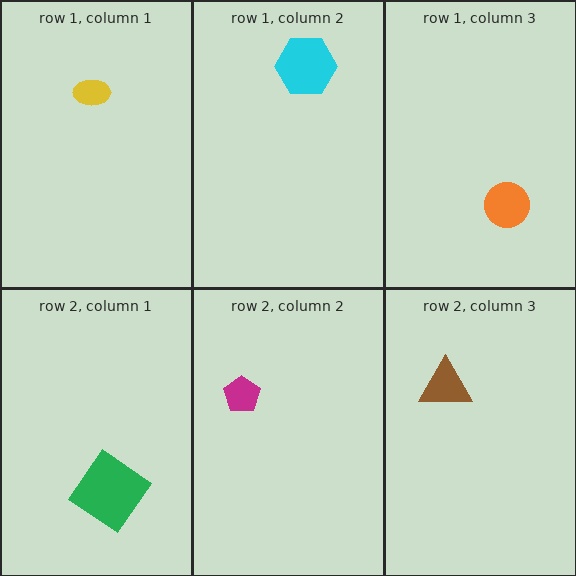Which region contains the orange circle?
The row 1, column 3 region.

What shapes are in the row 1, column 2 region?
The cyan hexagon.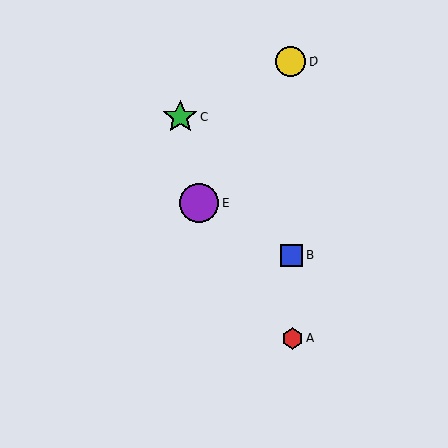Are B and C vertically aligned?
No, B is at x≈292 and C is at x≈181.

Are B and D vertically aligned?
Yes, both are at x≈292.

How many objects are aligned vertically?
3 objects (A, B, D) are aligned vertically.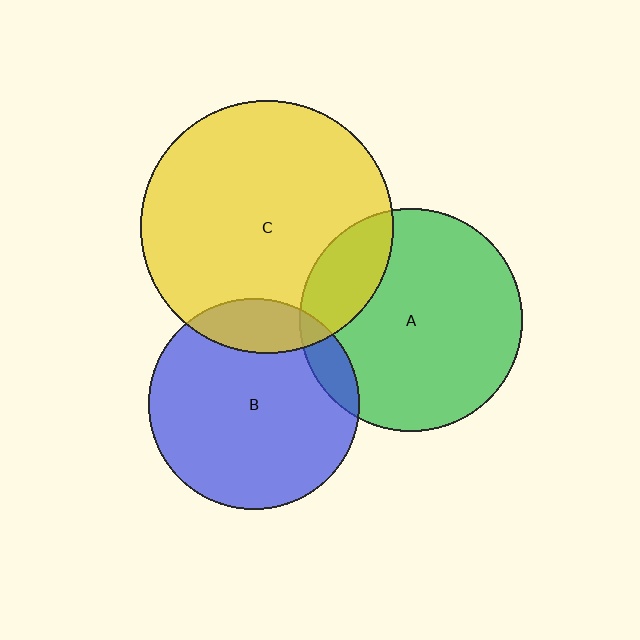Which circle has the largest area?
Circle C (yellow).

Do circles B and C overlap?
Yes.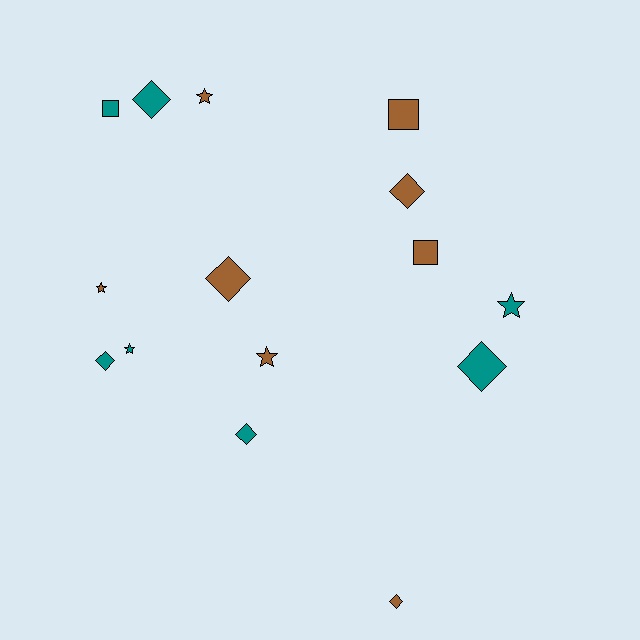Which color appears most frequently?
Brown, with 8 objects.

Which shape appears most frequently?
Diamond, with 7 objects.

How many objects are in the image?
There are 15 objects.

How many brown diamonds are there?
There are 3 brown diamonds.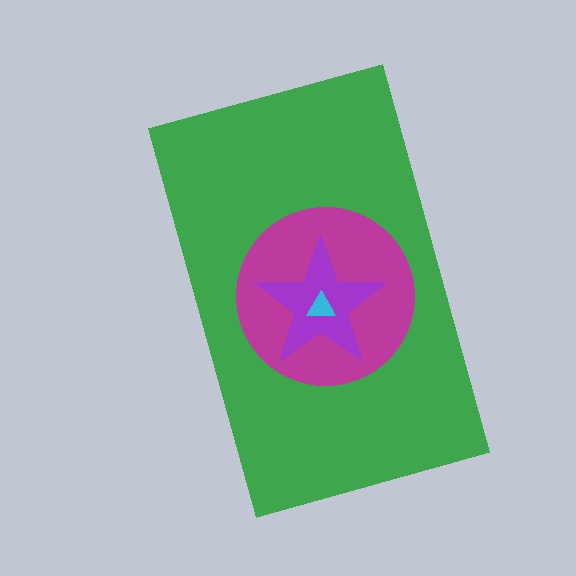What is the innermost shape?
The cyan triangle.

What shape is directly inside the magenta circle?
The purple star.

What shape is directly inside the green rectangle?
The magenta circle.